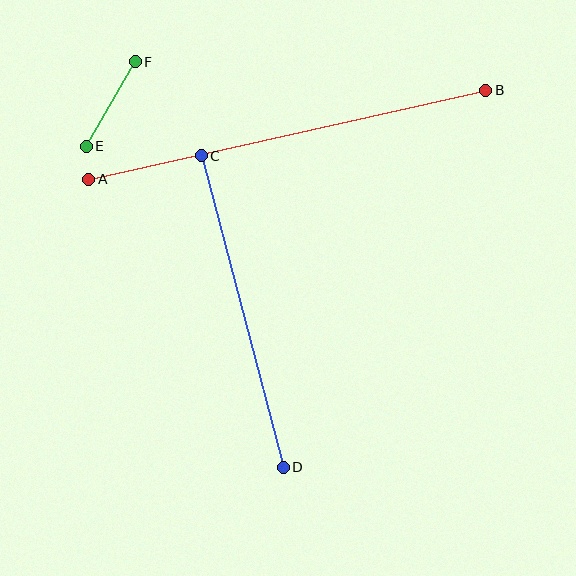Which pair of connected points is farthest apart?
Points A and B are farthest apart.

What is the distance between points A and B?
The distance is approximately 407 pixels.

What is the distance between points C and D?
The distance is approximately 322 pixels.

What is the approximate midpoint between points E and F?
The midpoint is at approximately (111, 104) pixels.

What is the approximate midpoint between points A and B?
The midpoint is at approximately (287, 135) pixels.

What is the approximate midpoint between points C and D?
The midpoint is at approximately (242, 311) pixels.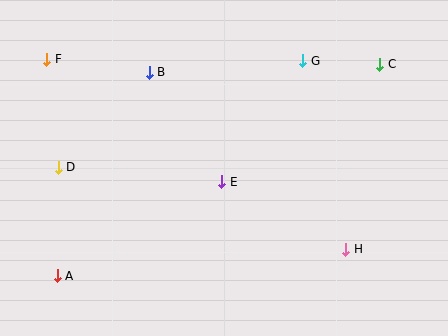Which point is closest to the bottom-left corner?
Point A is closest to the bottom-left corner.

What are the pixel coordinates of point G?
Point G is at (303, 61).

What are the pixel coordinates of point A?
Point A is at (57, 276).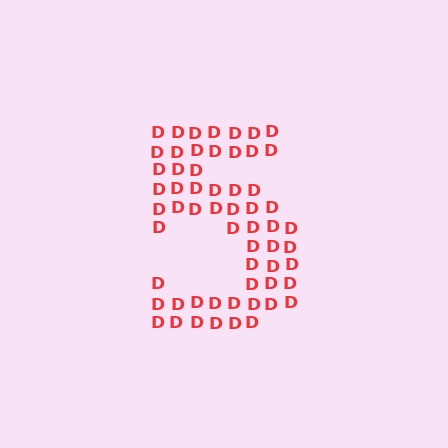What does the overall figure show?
The overall figure shows the digit 5.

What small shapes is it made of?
It is made of small letter D's.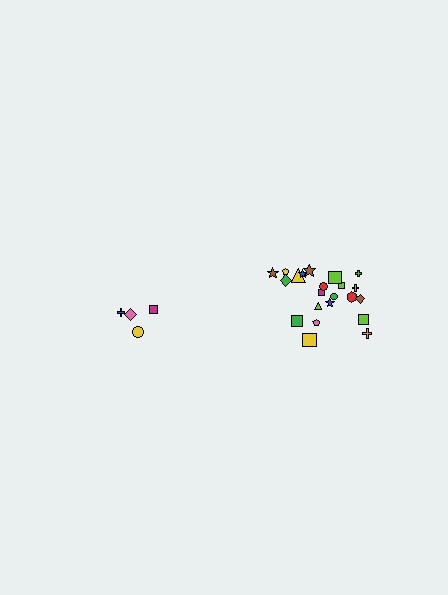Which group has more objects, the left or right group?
The right group.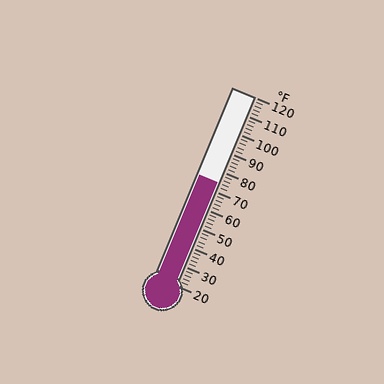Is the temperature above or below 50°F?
The temperature is above 50°F.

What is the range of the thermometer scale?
The thermometer scale ranges from 20°F to 120°F.